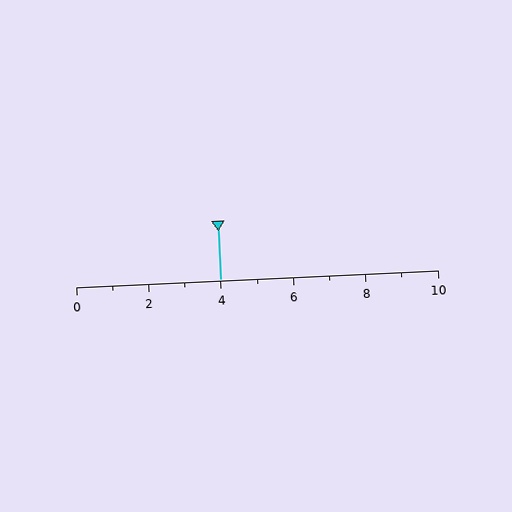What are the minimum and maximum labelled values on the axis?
The axis runs from 0 to 10.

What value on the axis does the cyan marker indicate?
The marker indicates approximately 4.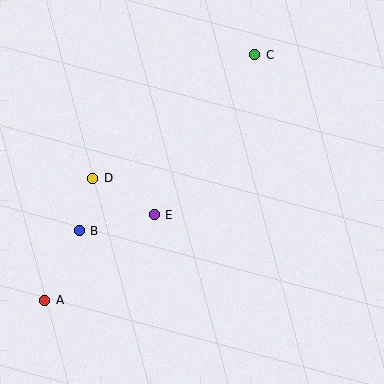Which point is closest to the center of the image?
Point E at (154, 215) is closest to the center.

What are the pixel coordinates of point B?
Point B is at (79, 231).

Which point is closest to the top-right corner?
Point C is closest to the top-right corner.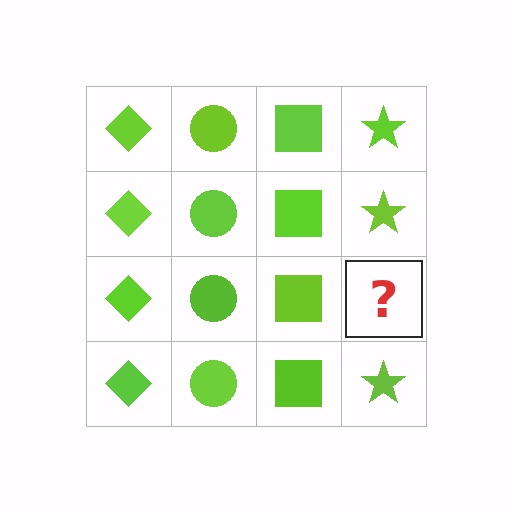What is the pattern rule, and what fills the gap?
The rule is that each column has a consistent shape. The gap should be filled with a lime star.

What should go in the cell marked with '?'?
The missing cell should contain a lime star.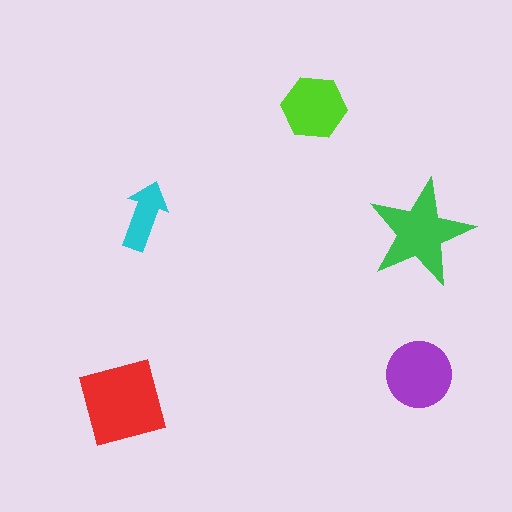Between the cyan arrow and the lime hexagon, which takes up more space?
The lime hexagon.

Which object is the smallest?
The cyan arrow.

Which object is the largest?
The red square.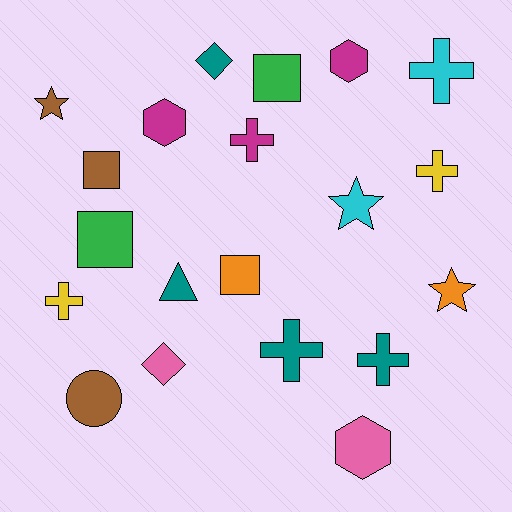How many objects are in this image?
There are 20 objects.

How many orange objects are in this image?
There are 2 orange objects.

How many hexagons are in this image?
There are 3 hexagons.